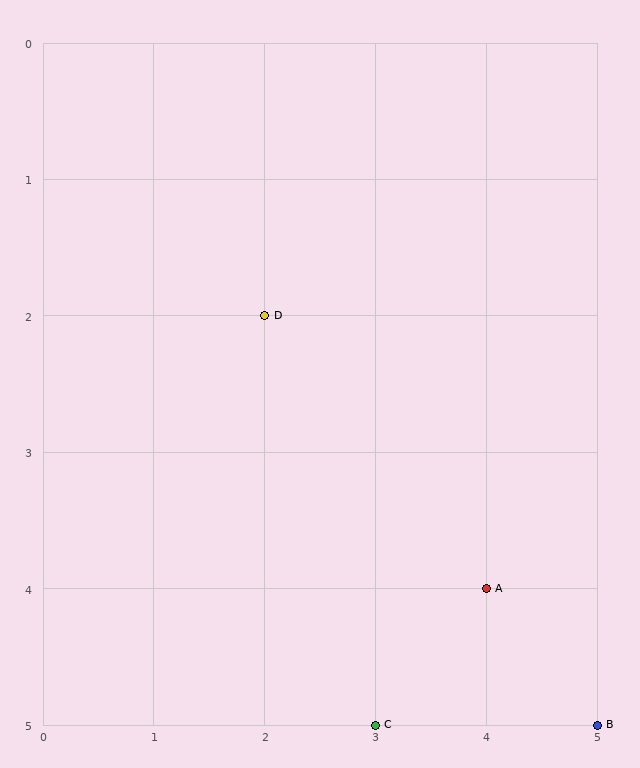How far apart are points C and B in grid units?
Points C and B are 2 columns apart.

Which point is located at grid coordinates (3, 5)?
Point C is at (3, 5).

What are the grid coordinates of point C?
Point C is at grid coordinates (3, 5).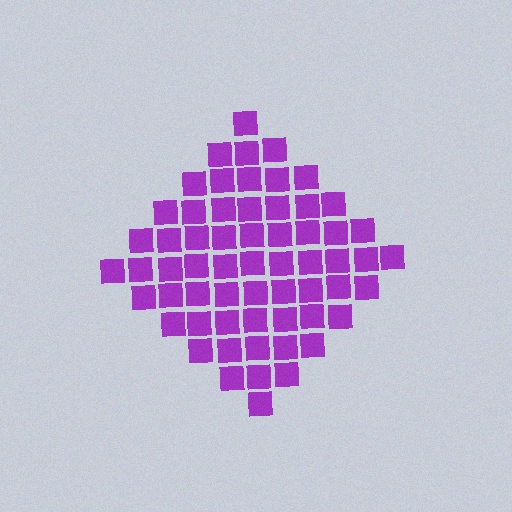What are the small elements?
The small elements are squares.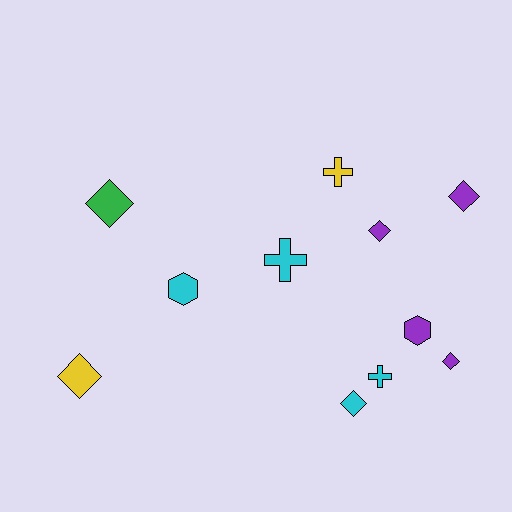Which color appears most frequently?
Cyan, with 4 objects.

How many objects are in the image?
There are 11 objects.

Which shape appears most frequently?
Diamond, with 6 objects.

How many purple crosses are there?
There are no purple crosses.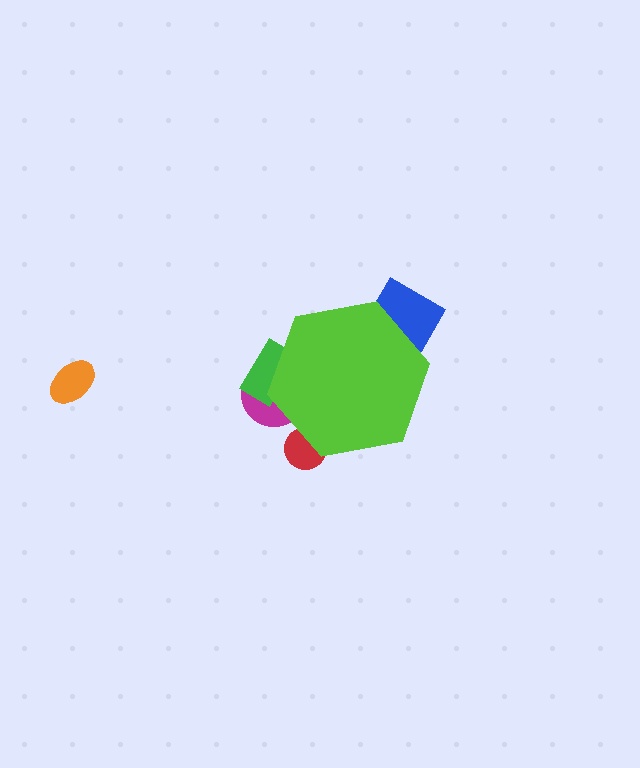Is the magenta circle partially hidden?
Yes, the magenta circle is partially hidden behind the lime hexagon.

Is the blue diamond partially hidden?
Yes, the blue diamond is partially hidden behind the lime hexagon.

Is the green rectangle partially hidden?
Yes, the green rectangle is partially hidden behind the lime hexagon.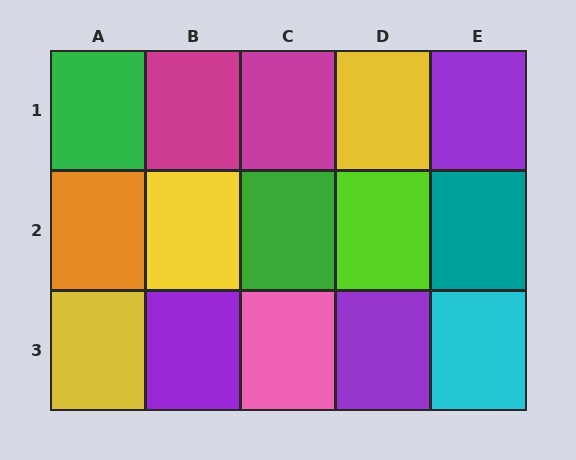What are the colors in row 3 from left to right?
Yellow, purple, pink, purple, cyan.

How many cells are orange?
1 cell is orange.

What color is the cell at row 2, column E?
Teal.